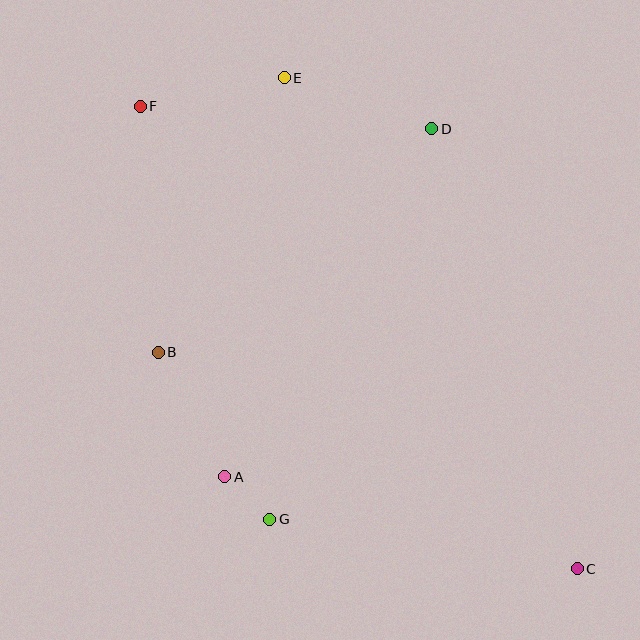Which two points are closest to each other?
Points A and G are closest to each other.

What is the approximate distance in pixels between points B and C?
The distance between B and C is approximately 471 pixels.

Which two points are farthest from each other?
Points C and F are farthest from each other.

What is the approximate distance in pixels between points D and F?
The distance between D and F is approximately 292 pixels.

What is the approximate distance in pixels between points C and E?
The distance between C and E is approximately 572 pixels.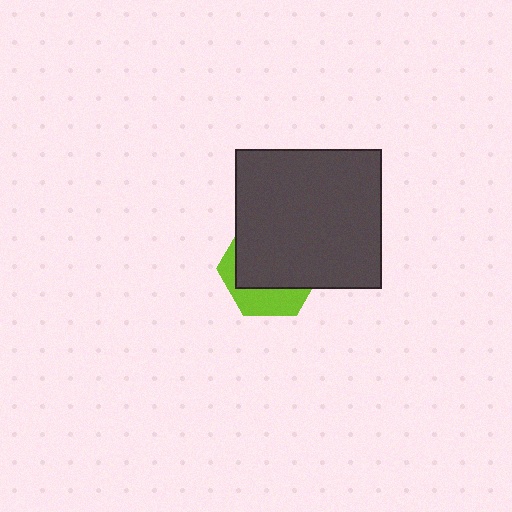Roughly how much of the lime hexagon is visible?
A small part of it is visible (roughly 32%).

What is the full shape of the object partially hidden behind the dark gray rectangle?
The partially hidden object is a lime hexagon.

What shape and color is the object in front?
The object in front is a dark gray rectangle.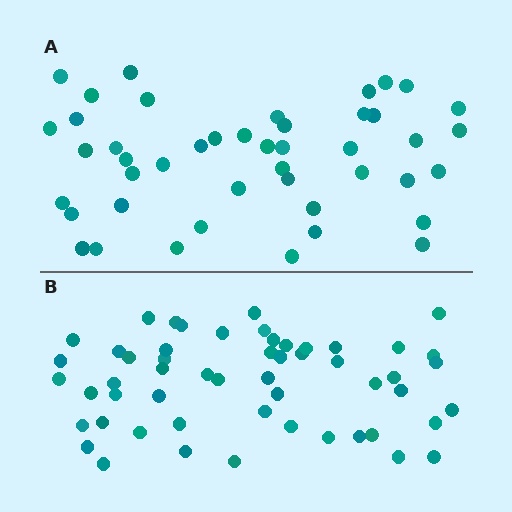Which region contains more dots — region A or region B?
Region B (the bottom region) has more dots.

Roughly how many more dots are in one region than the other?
Region B has roughly 8 or so more dots than region A.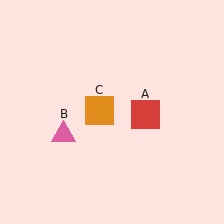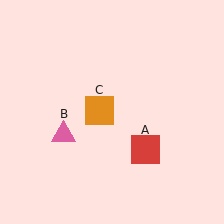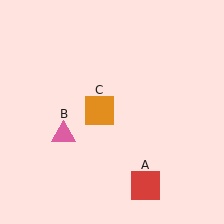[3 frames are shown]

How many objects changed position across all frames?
1 object changed position: red square (object A).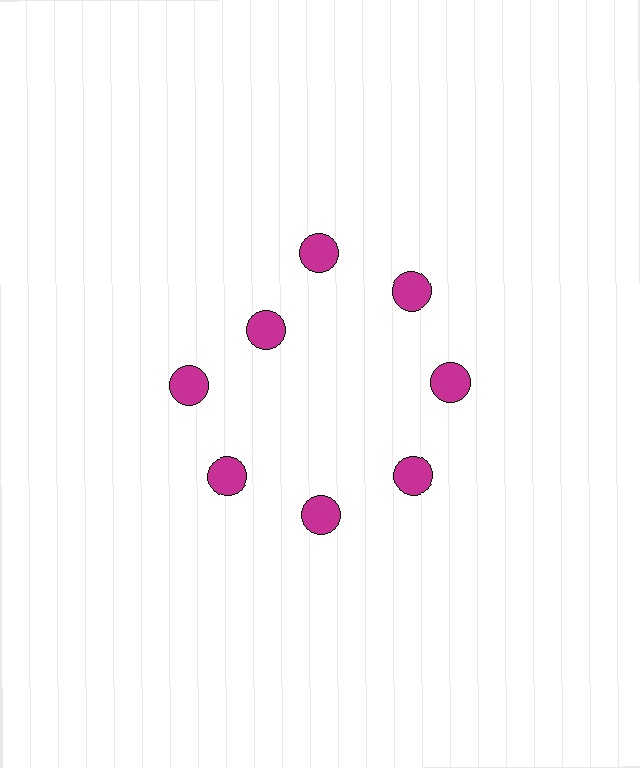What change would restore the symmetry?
The symmetry would be restored by moving it outward, back onto the ring so that all 8 circles sit at equal angles and equal distance from the center.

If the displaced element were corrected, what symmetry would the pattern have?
It would have 8-fold rotational symmetry — the pattern would map onto itself every 45 degrees.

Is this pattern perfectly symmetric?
No. The 8 magenta circles are arranged in a ring, but one element near the 10 o'clock position is pulled inward toward the center, breaking the 8-fold rotational symmetry.